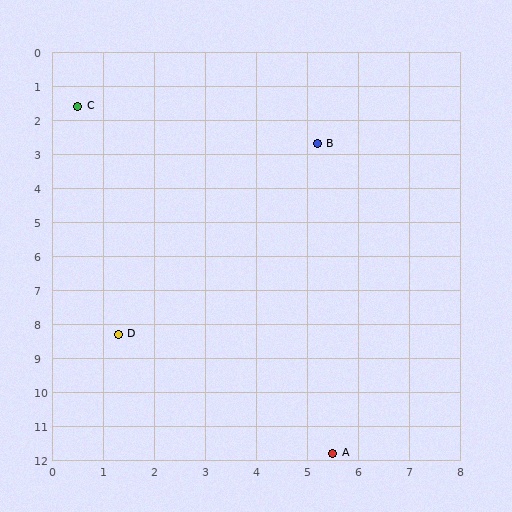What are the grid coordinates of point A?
Point A is at approximately (5.5, 11.8).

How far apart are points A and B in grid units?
Points A and B are about 9.1 grid units apart.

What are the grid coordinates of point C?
Point C is at approximately (0.5, 1.6).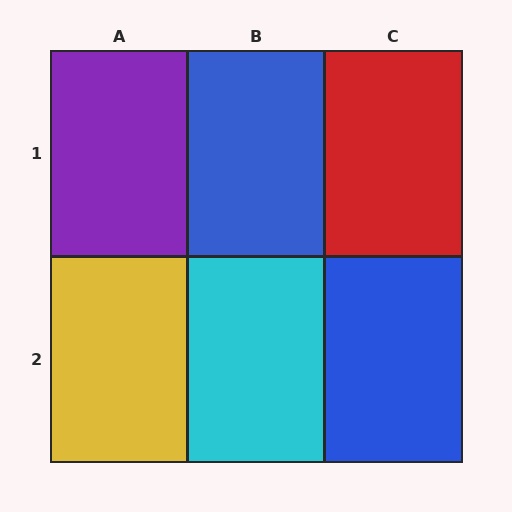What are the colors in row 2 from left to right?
Yellow, cyan, blue.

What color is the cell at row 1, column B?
Blue.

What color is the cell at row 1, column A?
Purple.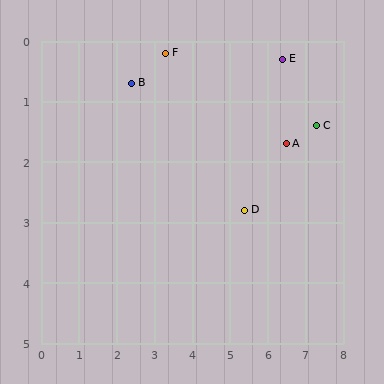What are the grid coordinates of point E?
Point E is at approximately (6.4, 0.3).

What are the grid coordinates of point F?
Point F is at approximately (3.3, 0.2).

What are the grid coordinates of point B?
Point B is at approximately (2.4, 0.7).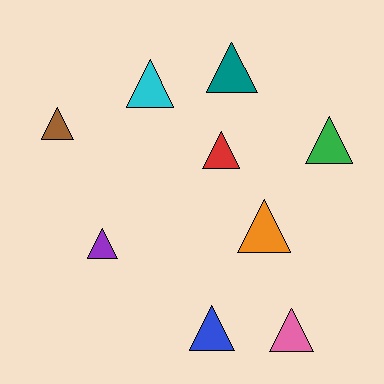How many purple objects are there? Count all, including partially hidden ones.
There is 1 purple object.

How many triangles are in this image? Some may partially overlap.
There are 9 triangles.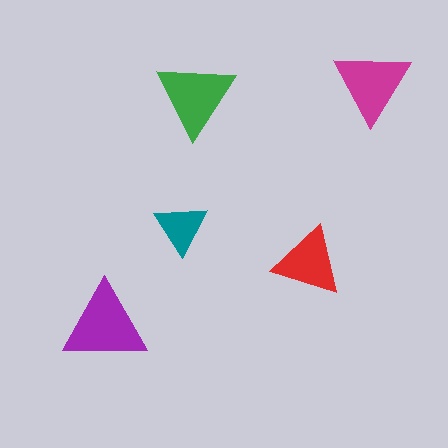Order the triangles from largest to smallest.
the purple one, the green one, the magenta one, the red one, the teal one.